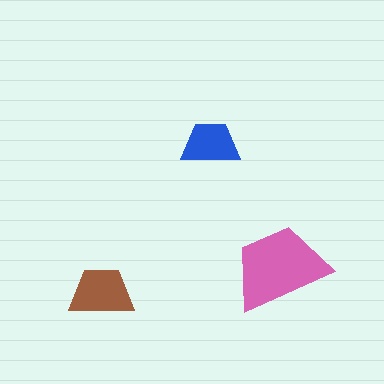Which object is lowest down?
The brown trapezoid is bottommost.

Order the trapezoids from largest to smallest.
the pink one, the brown one, the blue one.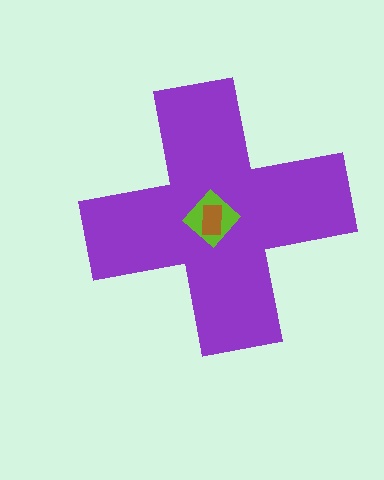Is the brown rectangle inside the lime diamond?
Yes.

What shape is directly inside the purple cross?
The lime diamond.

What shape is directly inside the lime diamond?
The brown rectangle.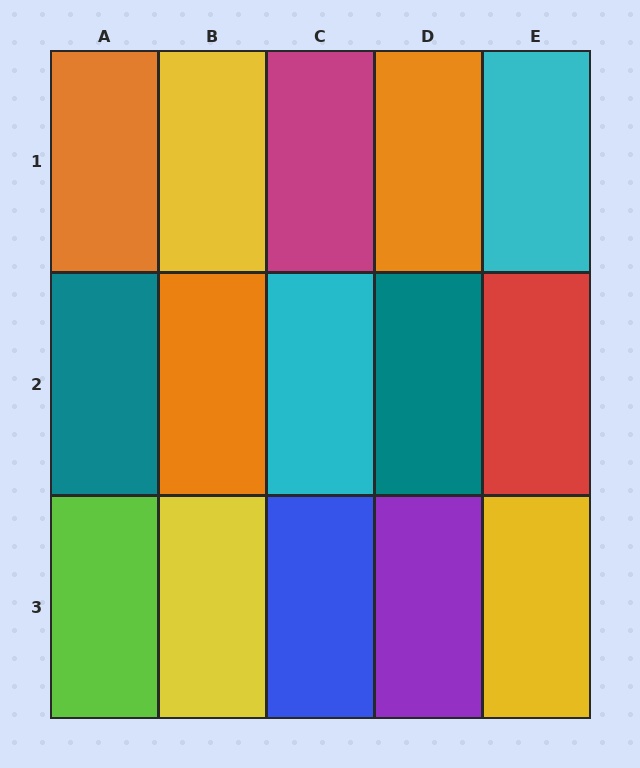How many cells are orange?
3 cells are orange.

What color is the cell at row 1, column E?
Cyan.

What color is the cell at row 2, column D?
Teal.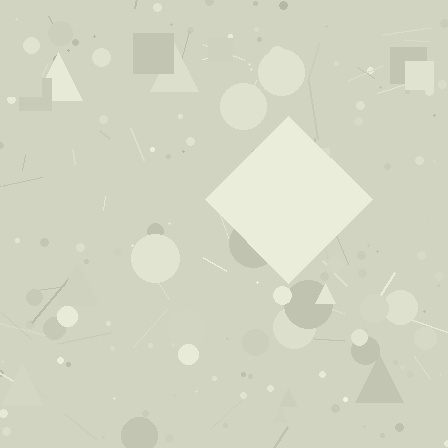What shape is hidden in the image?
A diamond is hidden in the image.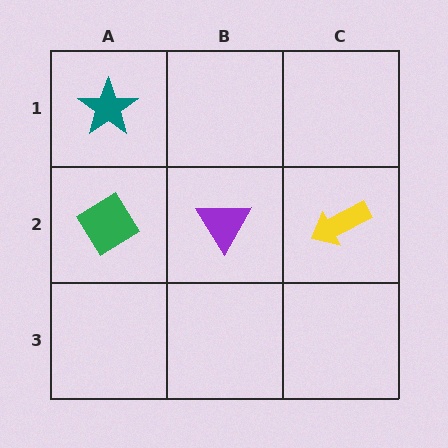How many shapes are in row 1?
1 shape.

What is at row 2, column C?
A yellow arrow.